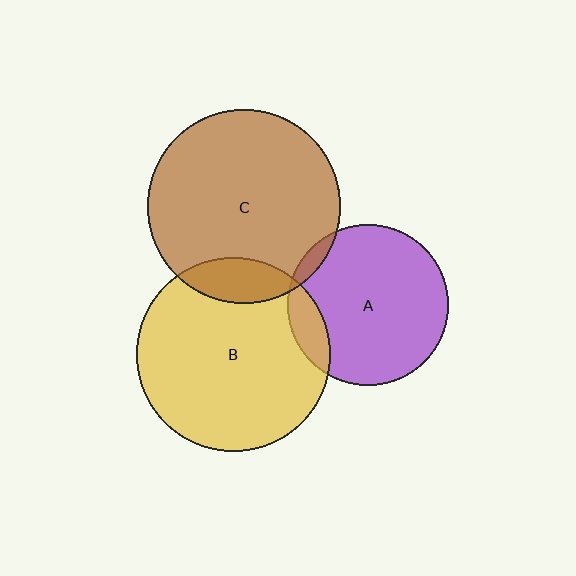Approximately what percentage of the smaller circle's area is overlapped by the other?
Approximately 10%.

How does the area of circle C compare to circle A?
Approximately 1.4 times.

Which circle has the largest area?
Circle B (yellow).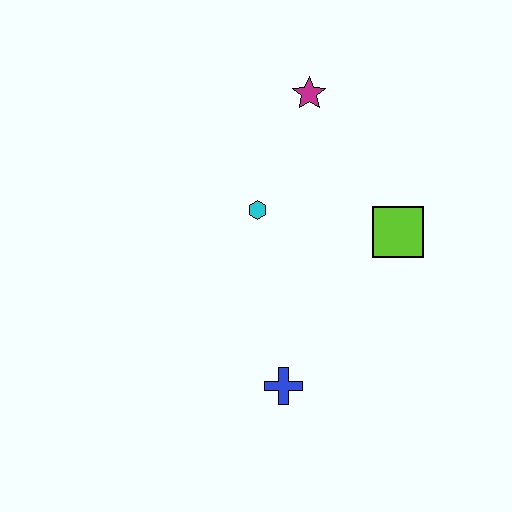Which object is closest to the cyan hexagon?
The magenta star is closest to the cyan hexagon.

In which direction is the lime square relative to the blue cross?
The lime square is above the blue cross.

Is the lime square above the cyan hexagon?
No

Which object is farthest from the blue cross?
The magenta star is farthest from the blue cross.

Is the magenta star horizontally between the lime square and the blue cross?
Yes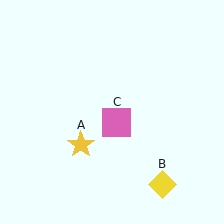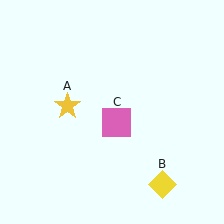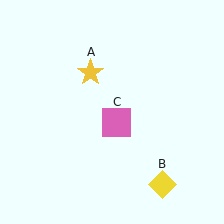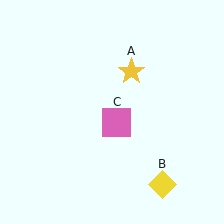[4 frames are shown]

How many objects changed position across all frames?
1 object changed position: yellow star (object A).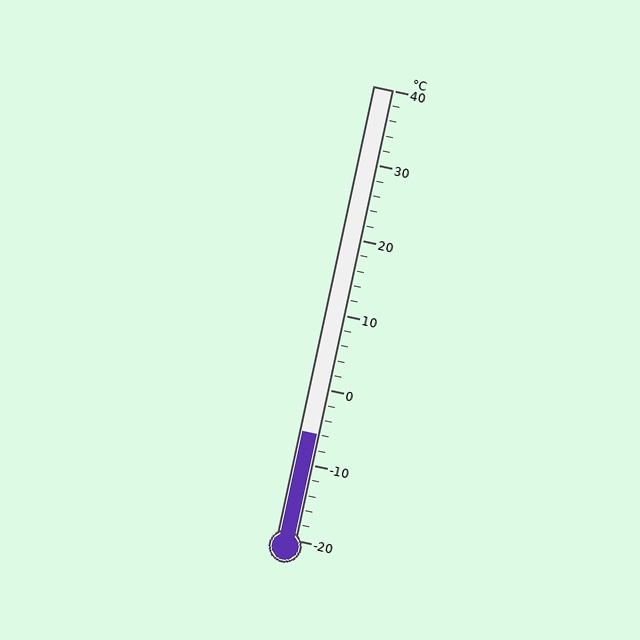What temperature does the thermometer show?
The thermometer shows approximately -6°C.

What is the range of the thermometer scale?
The thermometer scale ranges from -20°C to 40°C.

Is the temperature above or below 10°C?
The temperature is below 10°C.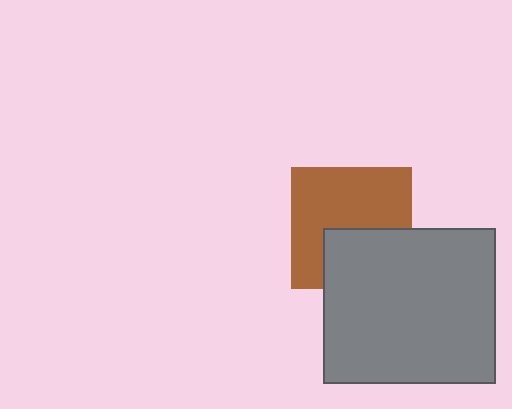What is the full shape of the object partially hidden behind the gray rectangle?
The partially hidden object is a brown square.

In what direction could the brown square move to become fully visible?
The brown square could move up. That would shift it out from behind the gray rectangle entirely.